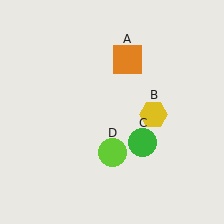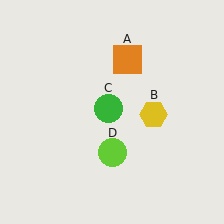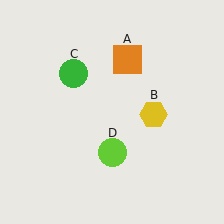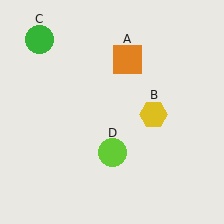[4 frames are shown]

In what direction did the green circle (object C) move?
The green circle (object C) moved up and to the left.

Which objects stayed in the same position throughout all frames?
Orange square (object A) and yellow hexagon (object B) and lime circle (object D) remained stationary.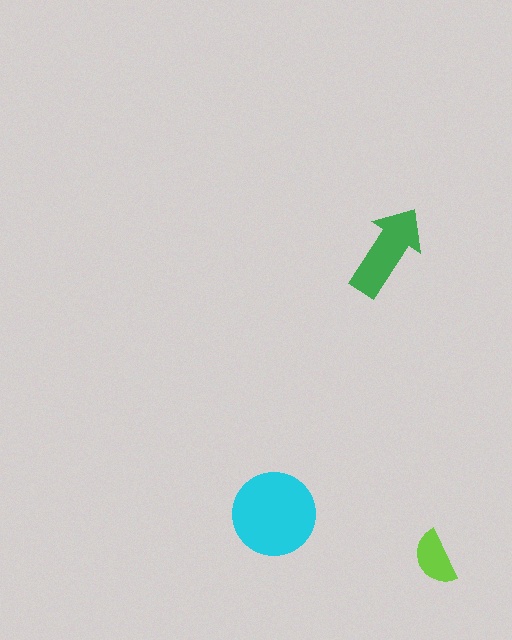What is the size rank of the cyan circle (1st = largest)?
1st.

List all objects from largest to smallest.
The cyan circle, the green arrow, the lime semicircle.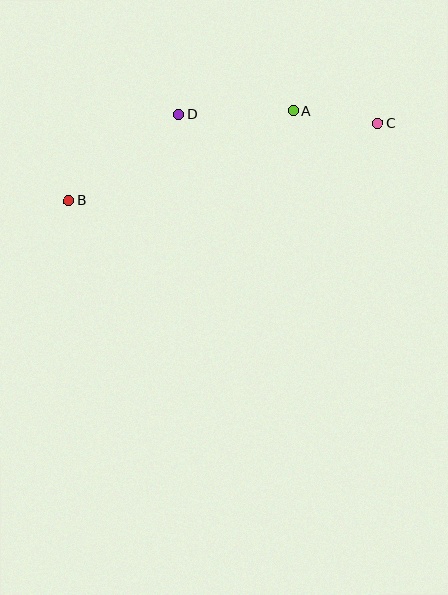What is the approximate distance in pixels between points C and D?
The distance between C and D is approximately 199 pixels.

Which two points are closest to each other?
Points A and C are closest to each other.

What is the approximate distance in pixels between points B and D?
The distance between B and D is approximately 141 pixels.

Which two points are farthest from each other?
Points B and C are farthest from each other.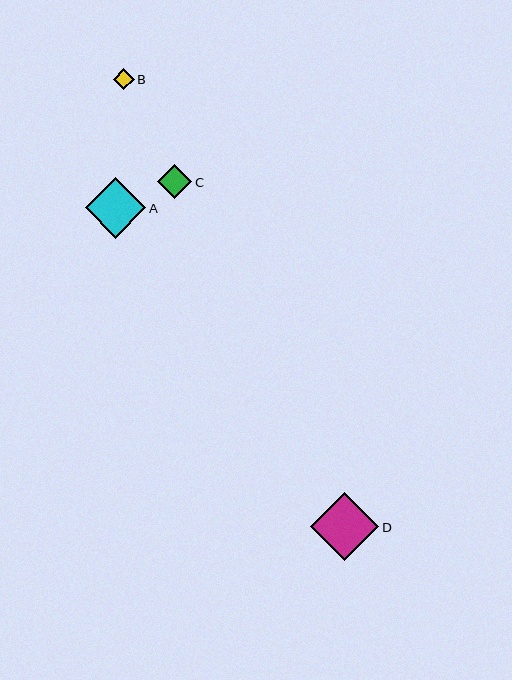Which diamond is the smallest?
Diamond B is the smallest with a size of approximately 21 pixels.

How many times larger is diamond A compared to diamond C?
Diamond A is approximately 1.8 times the size of diamond C.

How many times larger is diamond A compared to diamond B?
Diamond A is approximately 2.9 times the size of diamond B.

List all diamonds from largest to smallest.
From largest to smallest: D, A, C, B.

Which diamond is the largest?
Diamond D is the largest with a size of approximately 68 pixels.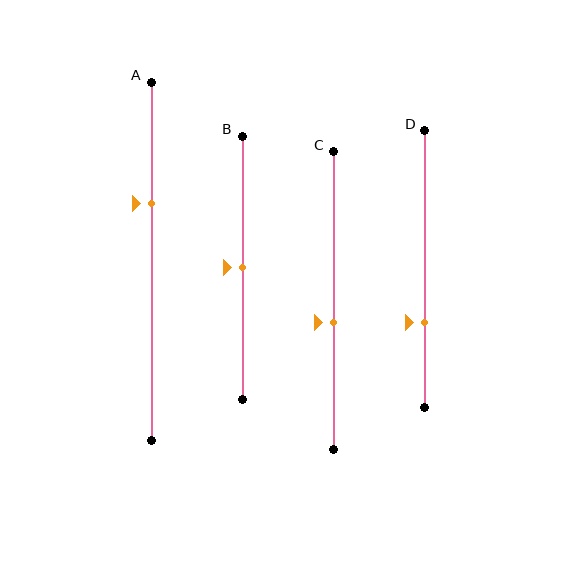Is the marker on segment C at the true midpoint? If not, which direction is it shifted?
No, the marker on segment C is shifted downward by about 7% of the segment length.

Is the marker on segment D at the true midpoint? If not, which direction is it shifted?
No, the marker on segment D is shifted downward by about 19% of the segment length.